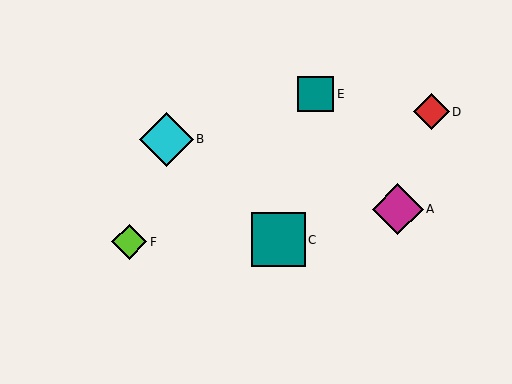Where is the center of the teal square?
The center of the teal square is at (278, 240).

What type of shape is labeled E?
Shape E is a teal square.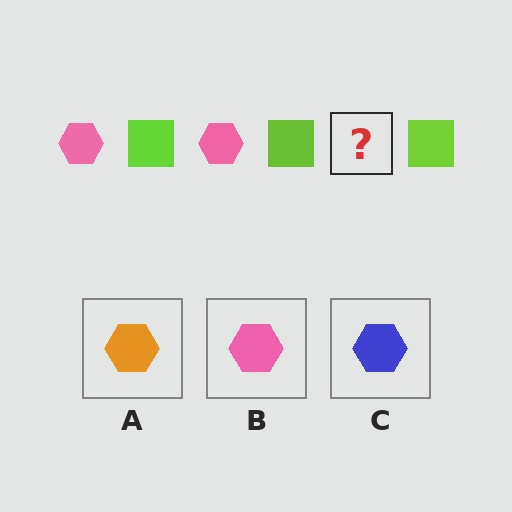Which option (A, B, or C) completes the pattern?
B.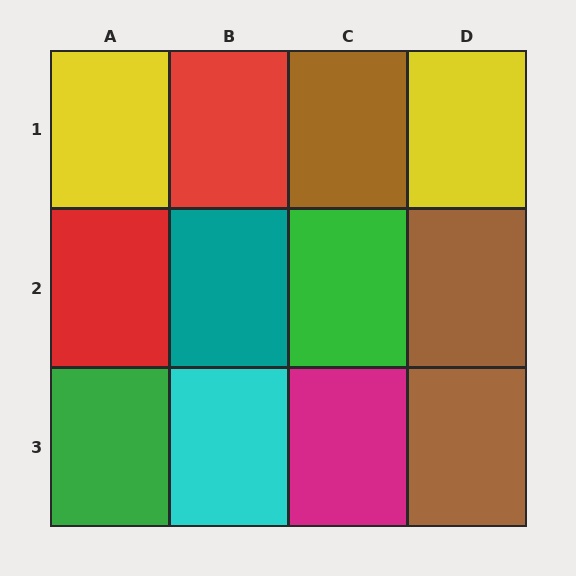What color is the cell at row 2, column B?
Teal.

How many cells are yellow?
2 cells are yellow.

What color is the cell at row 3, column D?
Brown.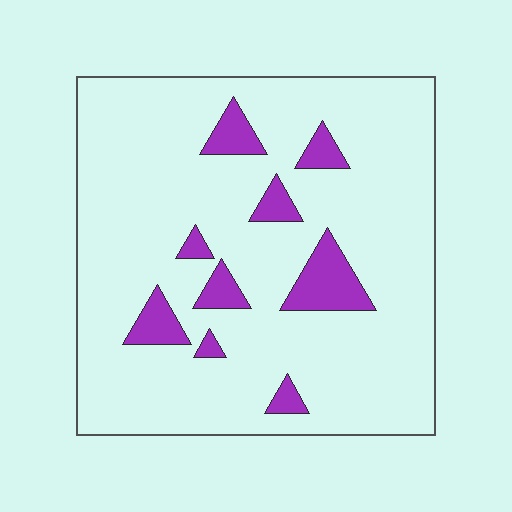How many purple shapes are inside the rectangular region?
9.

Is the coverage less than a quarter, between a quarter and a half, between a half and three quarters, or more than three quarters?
Less than a quarter.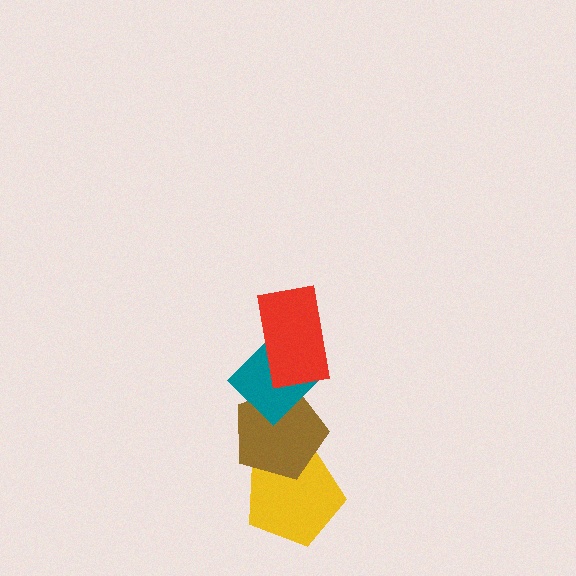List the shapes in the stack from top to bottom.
From top to bottom: the red rectangle, the teal diamond, the brown pentagon, the yellow pentagon.